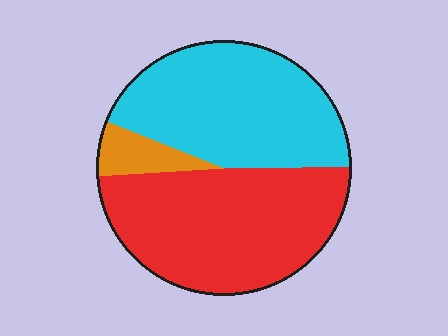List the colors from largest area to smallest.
From largest to smallest: red, cyan, orange.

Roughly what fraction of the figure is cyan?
Cyan covers roughly 45% of the figure.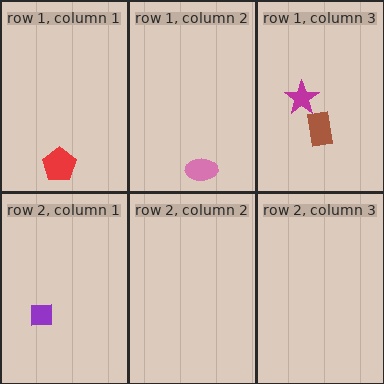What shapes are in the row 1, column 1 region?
The red pentagon.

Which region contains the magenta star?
The row 1, column 3 region.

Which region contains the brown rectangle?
The row 1, column 3 region.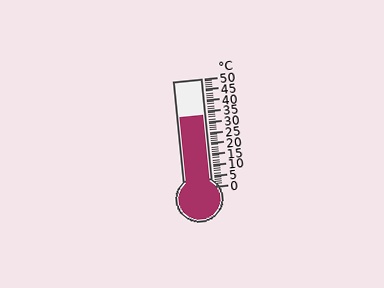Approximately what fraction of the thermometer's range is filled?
The thermometer is filled to approximately 65% of its range.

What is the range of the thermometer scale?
The thermometer scale ranges from 0°C to 50°C.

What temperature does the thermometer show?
The thermometer shows approximately 33°C.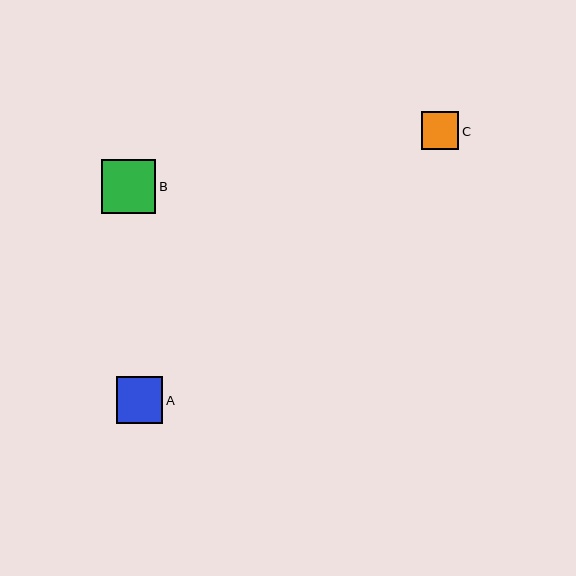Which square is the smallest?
Square C is the smallest with a size of approximately 38 pixels.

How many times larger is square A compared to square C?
Square A is approximately 1.2 times the size of square C.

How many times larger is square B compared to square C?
Square B is approximately 1.4 times the size of square C.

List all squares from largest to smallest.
From largest to smallest: B, A, C.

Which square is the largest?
Square B is the largest with a size of approximately 55 pixels.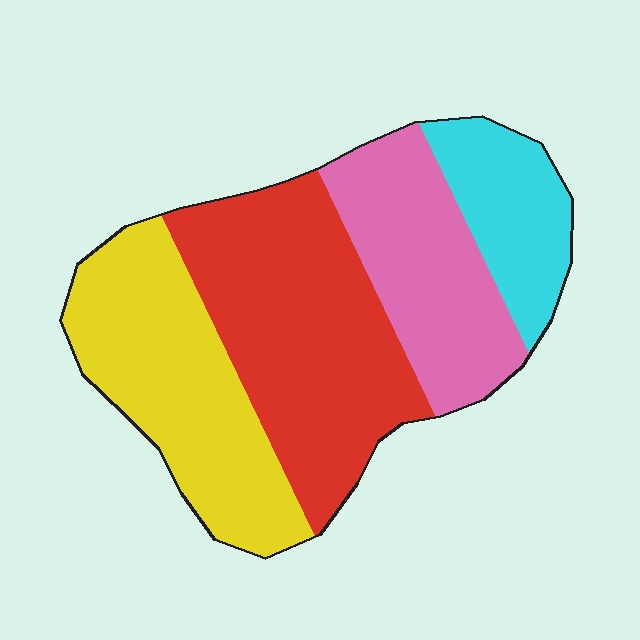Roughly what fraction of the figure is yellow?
Yellow covers about 30% of the figure.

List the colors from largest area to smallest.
From largest to smallest: red, yellow, pink, cyan.